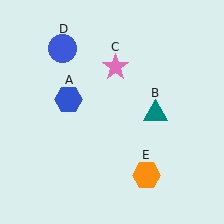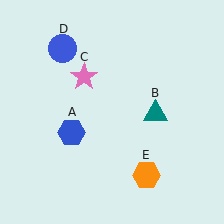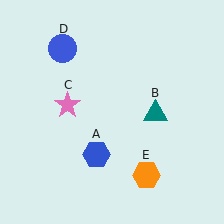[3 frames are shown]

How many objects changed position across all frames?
2 objects changed position: blue hexagon (object A), pink star (object C).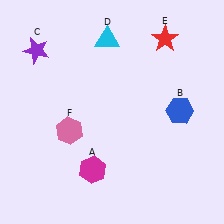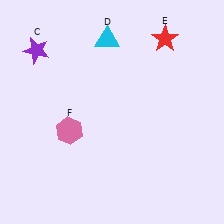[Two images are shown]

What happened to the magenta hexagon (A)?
The magenta hexagon (A) was removed in Image 2. It was in the bottom-left area of Image 1.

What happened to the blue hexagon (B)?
The blue hexagon (B) was removed in Image 2. It was in the top-right area of Image 1.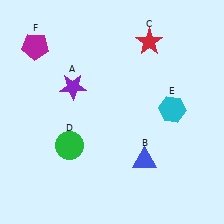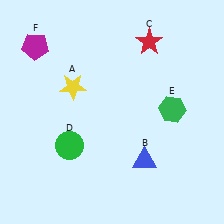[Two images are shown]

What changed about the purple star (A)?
In Image 1, A is purple. In Image 2, it changed to yellow.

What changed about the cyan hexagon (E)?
In Image 1, E is cyan. In Image 2, it changed to green.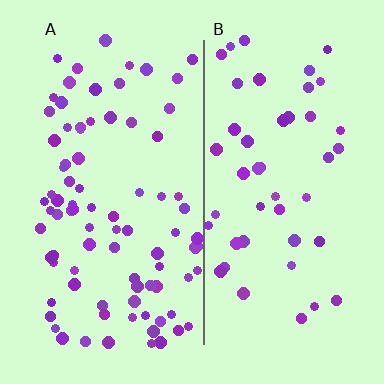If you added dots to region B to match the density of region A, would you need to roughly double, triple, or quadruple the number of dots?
Approximately double.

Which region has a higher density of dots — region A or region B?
A (the left).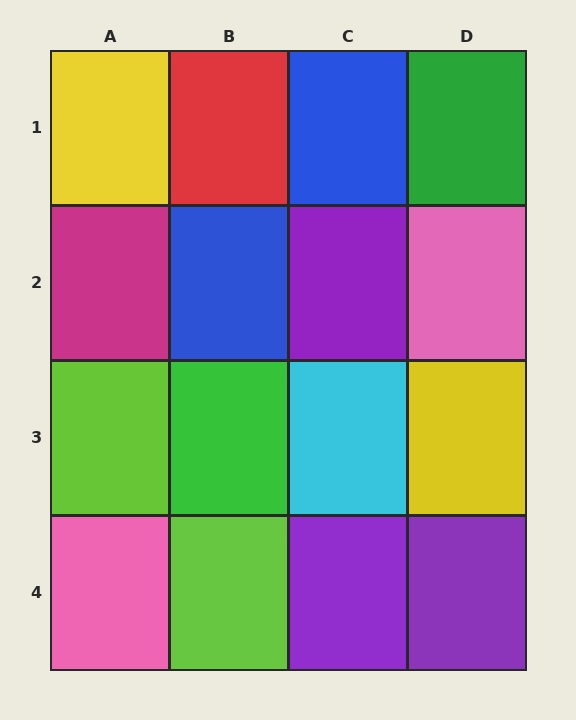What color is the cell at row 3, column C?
Cyan.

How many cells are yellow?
2 cells are yellow.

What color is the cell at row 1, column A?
Yellow.